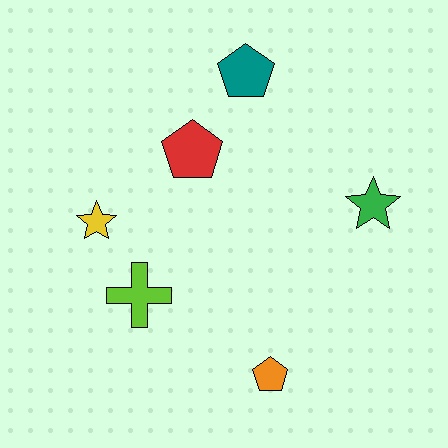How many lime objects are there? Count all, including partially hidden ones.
There is 1 lime object.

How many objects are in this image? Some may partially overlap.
There are 6 objects.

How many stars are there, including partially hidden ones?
There are 2 stars.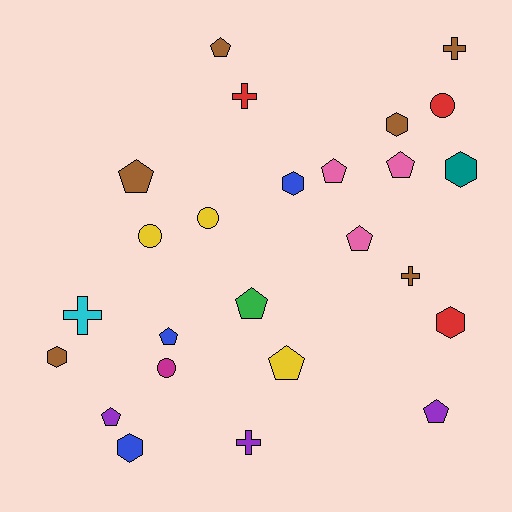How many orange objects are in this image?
There are no orange objects.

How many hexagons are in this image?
There are 6 hexagons.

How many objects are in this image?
There are 25 objects.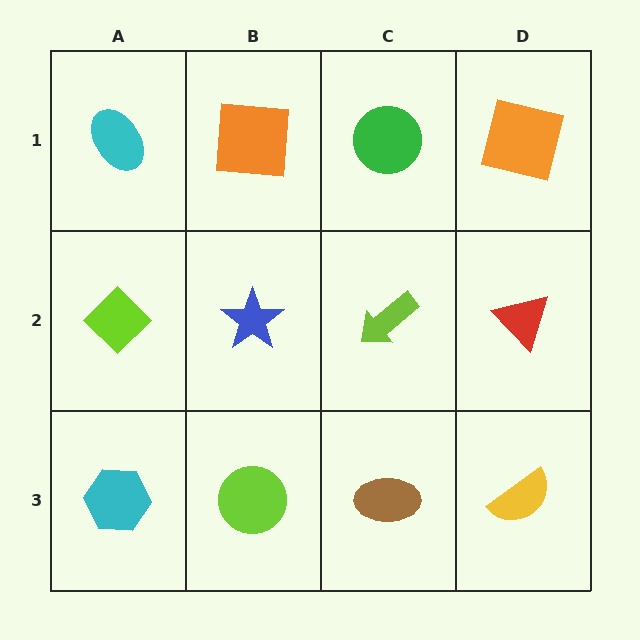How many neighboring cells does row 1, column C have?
3.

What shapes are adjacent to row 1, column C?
A lime arrow (row 2, column C), an orange square (row 1, column B), an orange square (row 1, column D).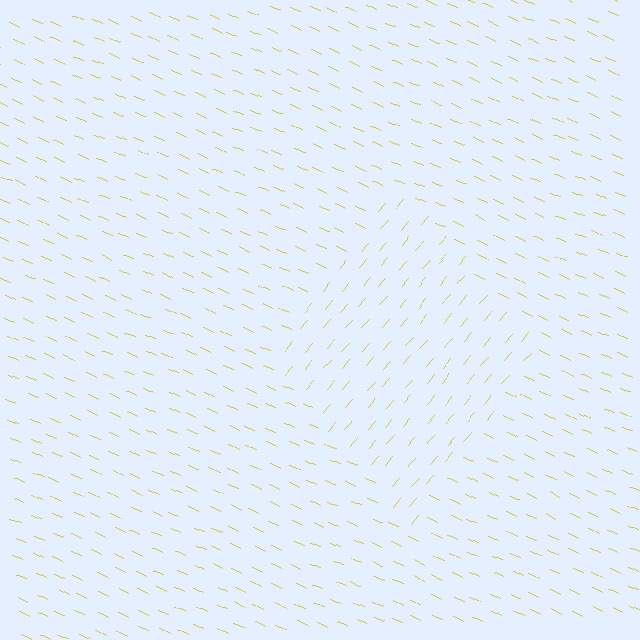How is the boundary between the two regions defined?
The boundary is defined purely by a change in line orientation (approximately 74 degrees difference). All lines are the same color and thickness.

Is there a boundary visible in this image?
Yes, there is a texture boundary formed by a change in line orientation.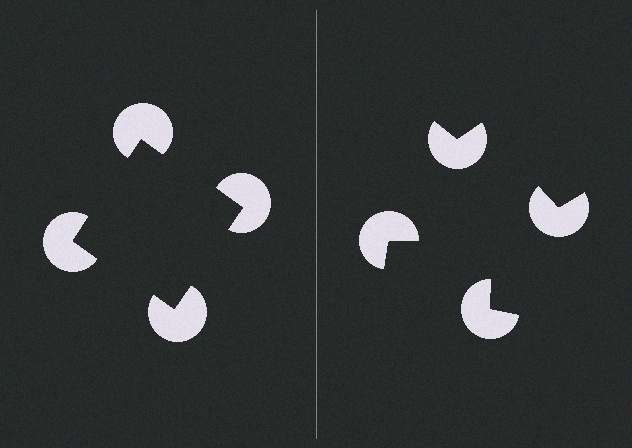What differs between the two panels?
The pac-man discs are positioned identically on both sides; only the wedge orientations differ. On the left they align to a square; on the right they are misaligned.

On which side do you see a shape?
An illusory square appears on the left side. On the right side the wedge cuts are rotated, so no coherent shape forms.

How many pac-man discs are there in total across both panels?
8 — 4 on each side.